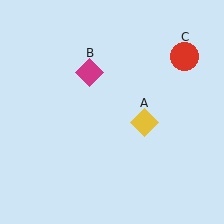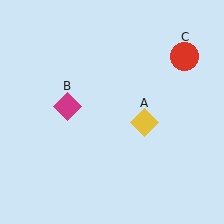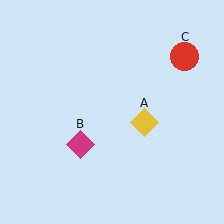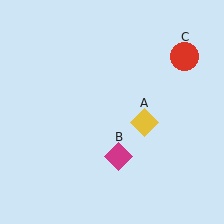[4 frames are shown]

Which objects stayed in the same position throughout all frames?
Yellow diamond (object A) and red circle (object C) remained stationary.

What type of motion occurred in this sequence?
The magenta diamond (object B) rotated counterclockwise around the center of the scene.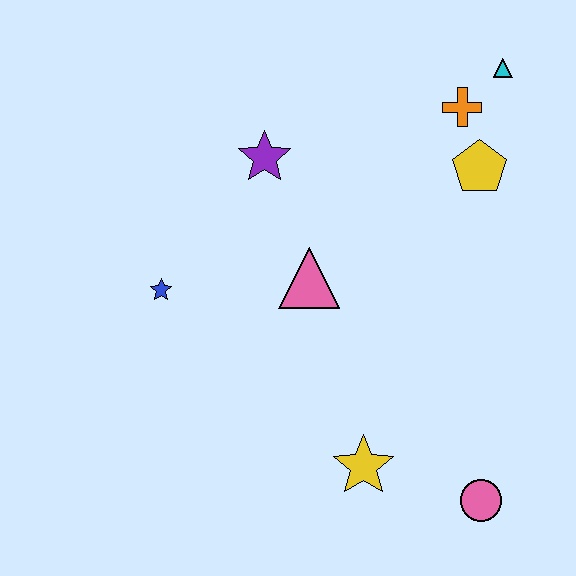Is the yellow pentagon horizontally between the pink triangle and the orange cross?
No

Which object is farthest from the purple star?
The pink circle is farthest from the purple star.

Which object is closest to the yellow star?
The pink circle is closest to the yellow star.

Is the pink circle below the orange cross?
Yes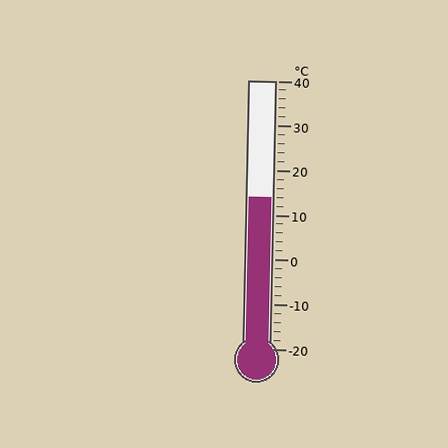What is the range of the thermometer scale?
The thermometer scale ranges from -20°C to 40°C.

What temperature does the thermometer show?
The thermometer shows approximately 14°C.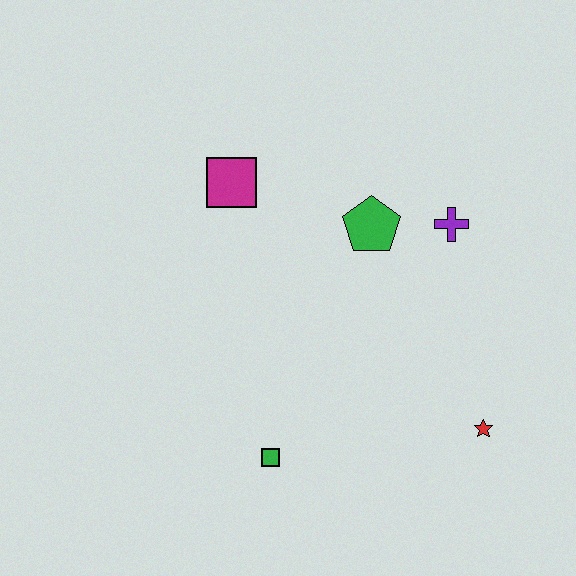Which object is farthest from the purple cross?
The green square is farthest from the purple cross.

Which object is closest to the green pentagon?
The purple cross is closest to the green pentagon.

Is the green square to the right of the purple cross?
No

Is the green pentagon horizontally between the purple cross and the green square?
Yes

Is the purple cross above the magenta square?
No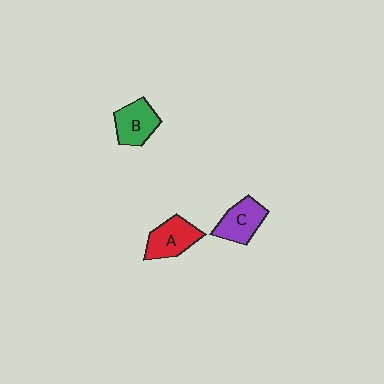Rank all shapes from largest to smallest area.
From largest to smallest: A (red), B (green), C (purple).